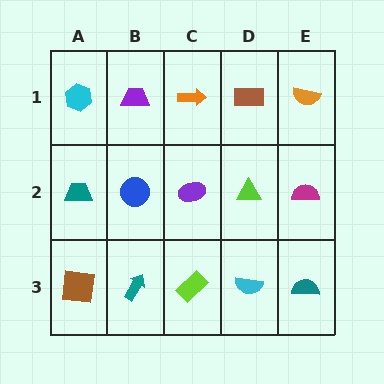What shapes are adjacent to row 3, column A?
A teal trapezoid (row 2, column A), a teal arrow (row 3, column B).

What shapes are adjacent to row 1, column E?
A magenta semicircle (row 2, column E), a brown rectangle (row 1, column D).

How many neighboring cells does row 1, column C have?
3.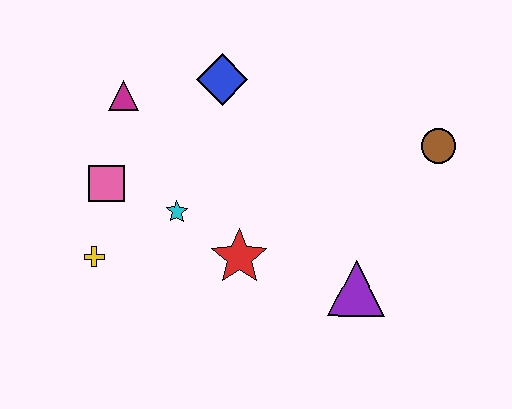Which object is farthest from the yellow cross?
The brown circle is farthest from the yellow cross.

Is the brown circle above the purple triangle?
Yes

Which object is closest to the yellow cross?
The pink square is closest to the yellow cross.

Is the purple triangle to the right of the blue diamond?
Yes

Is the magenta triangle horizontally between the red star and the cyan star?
No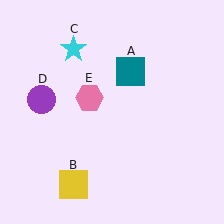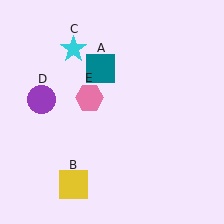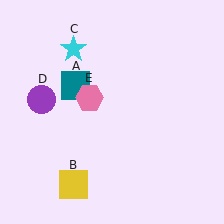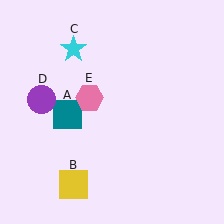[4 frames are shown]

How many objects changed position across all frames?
1 object changed position: teal square (object A).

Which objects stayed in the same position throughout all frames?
Yellow square (object B) and cyan star (object C) and purple circle (object D) and pink hexagon (object E) remained stationary.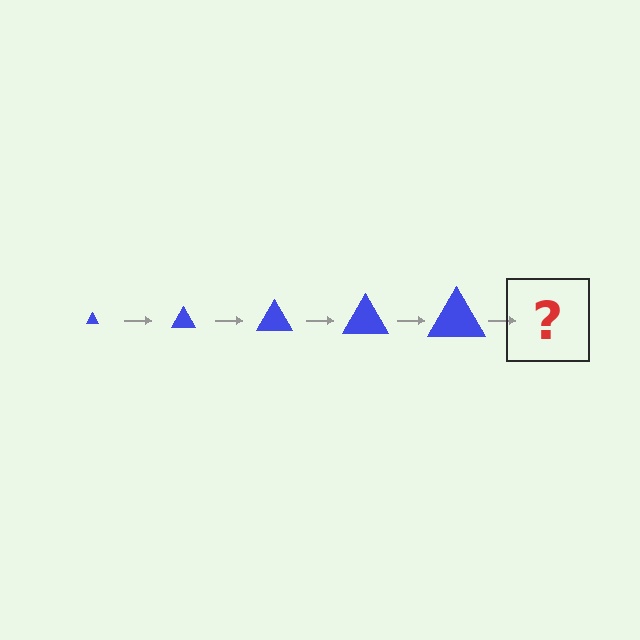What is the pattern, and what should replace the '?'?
The pattern is that the triangle gets progressively larger each step. The '?' should be a blue triangle, larger than the previous one.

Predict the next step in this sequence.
The next step is a blue triangle, larger than the previous one.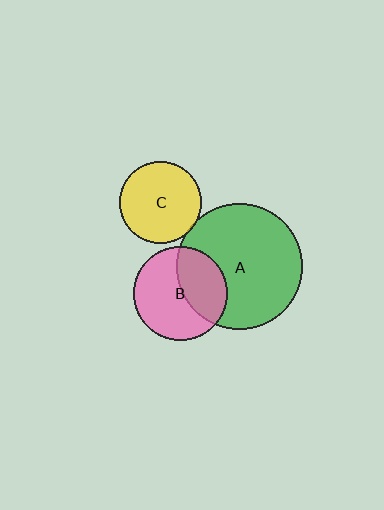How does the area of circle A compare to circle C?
Approximately 2.4 times.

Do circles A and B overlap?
Yes.